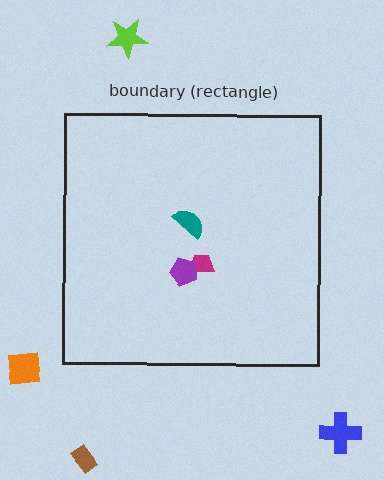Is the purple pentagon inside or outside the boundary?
Inside.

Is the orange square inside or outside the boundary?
Outside.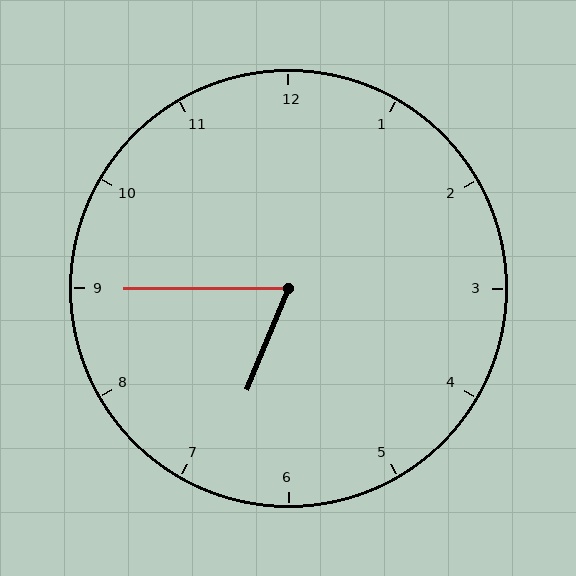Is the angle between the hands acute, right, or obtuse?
It is acute.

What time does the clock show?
6:45.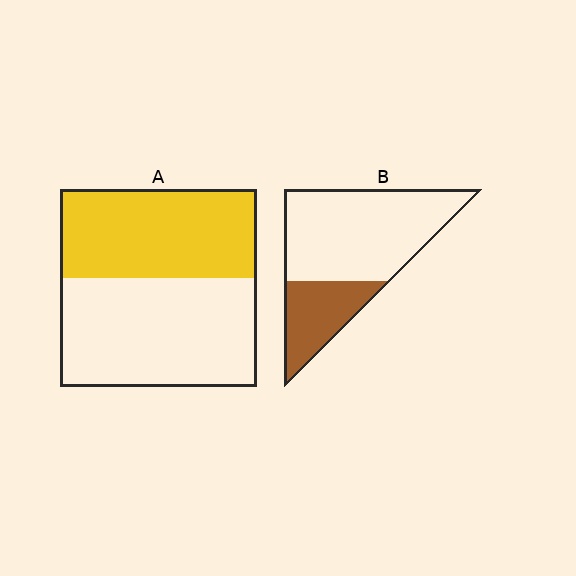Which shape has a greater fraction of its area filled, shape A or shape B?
Shape A.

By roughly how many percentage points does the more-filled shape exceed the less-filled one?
By roughly 15 percentage points (A over B).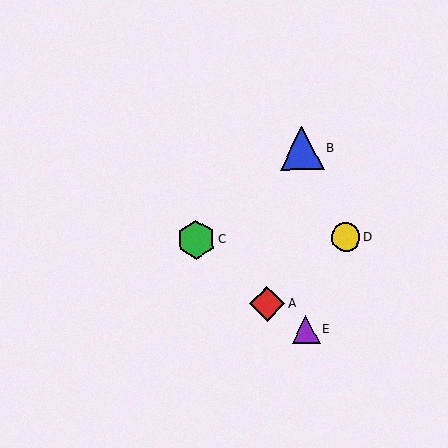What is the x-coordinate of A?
Object A is at x≈267.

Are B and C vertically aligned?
No, B is at x≈302 and C is at x≈196.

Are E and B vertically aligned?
Yes, both are at x≈306.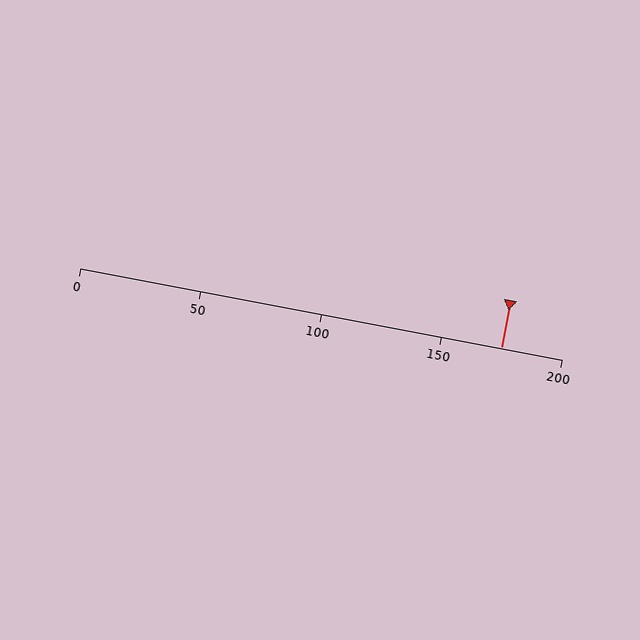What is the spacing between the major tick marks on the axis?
The major ticks are spaced 50 apart.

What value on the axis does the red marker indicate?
The marker indicates approximately 175.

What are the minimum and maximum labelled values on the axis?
The axis runs from 0 to 200.